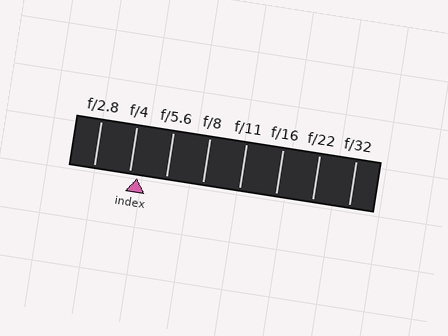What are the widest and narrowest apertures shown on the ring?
The widest aperture shown is f/2.8 and the narrowest is f/32.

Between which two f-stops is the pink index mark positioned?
The index mark is between f/4 and f/5.6.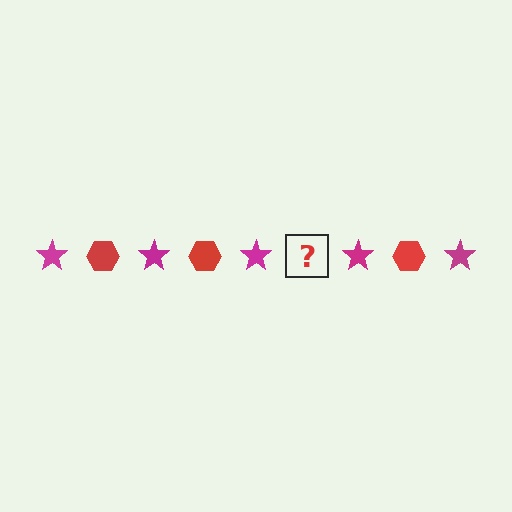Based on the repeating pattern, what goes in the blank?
The blank should be a red hexagon.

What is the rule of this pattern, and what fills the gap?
The rule is that the pattern alternates between magenta star and red hexagon. The gap should be filled with a red hexagon.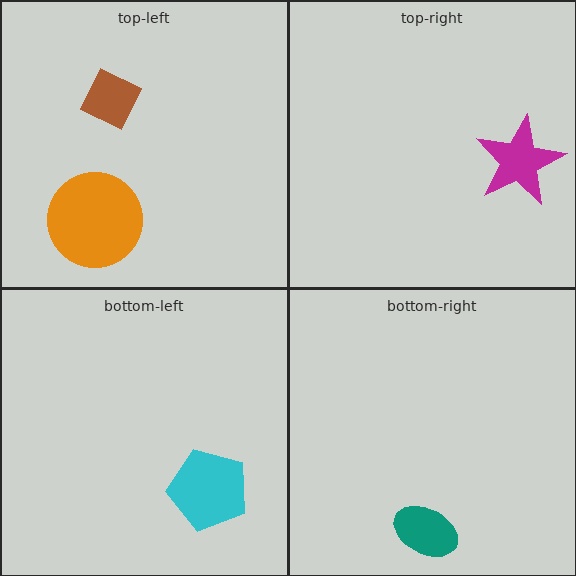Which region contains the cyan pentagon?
The bottom-left region.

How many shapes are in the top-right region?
1.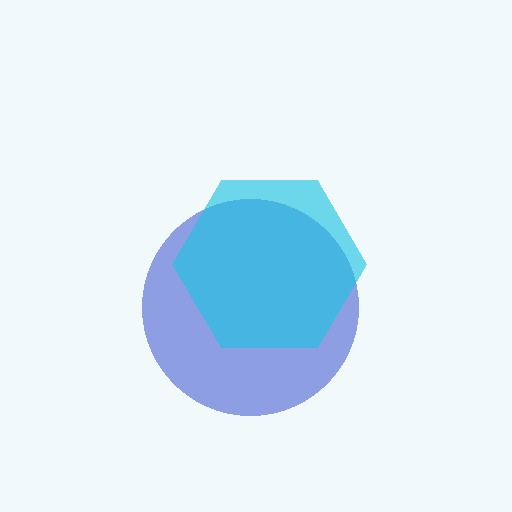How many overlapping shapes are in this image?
There are 2 overlapping shapes in the image.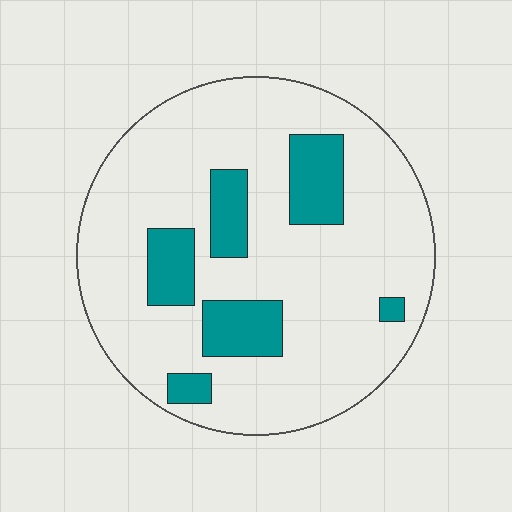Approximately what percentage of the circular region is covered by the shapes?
Approximately 20%.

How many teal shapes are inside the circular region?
6.